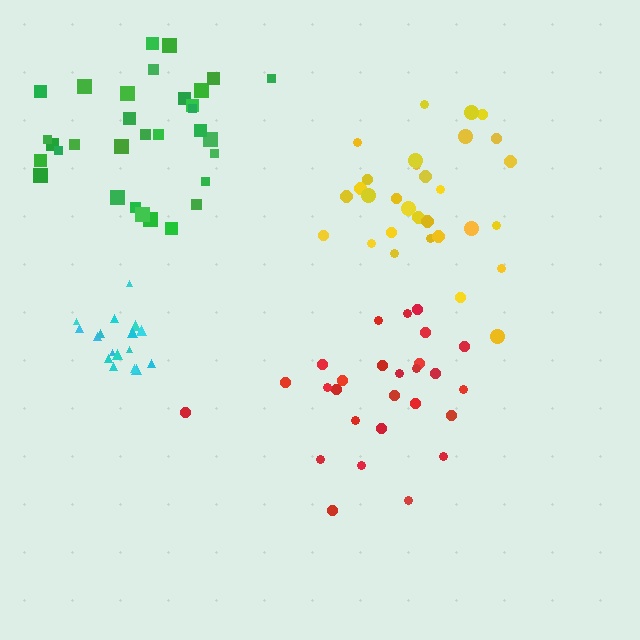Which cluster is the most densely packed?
Cyan.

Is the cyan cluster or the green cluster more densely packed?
Cyan.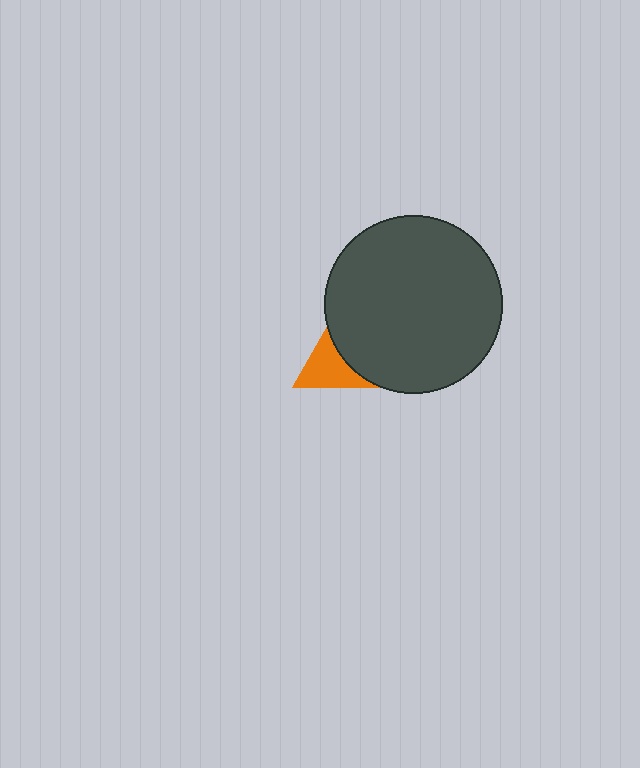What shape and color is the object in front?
The object in front is a dark gray circle.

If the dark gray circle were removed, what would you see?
You would see the complete orange triangle.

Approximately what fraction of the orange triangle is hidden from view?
Roughly 67% of the orange triangle is hidden behind the dark gray circle.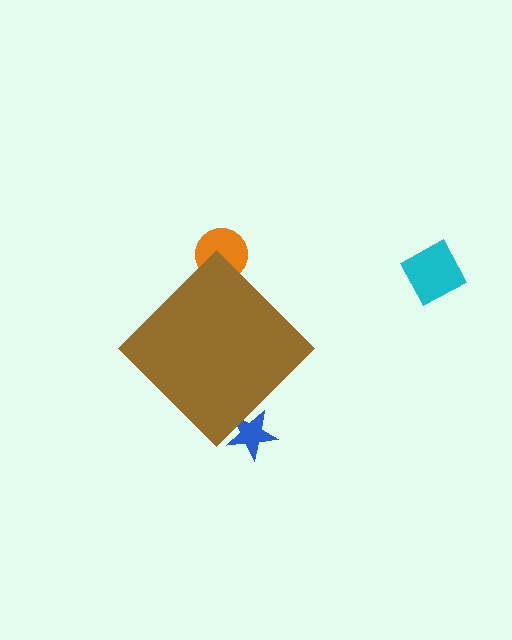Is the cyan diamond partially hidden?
No, the cyan diamond is fully visible.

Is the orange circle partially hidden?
Yes, the orange circle is partially hidden behind the brown diamond.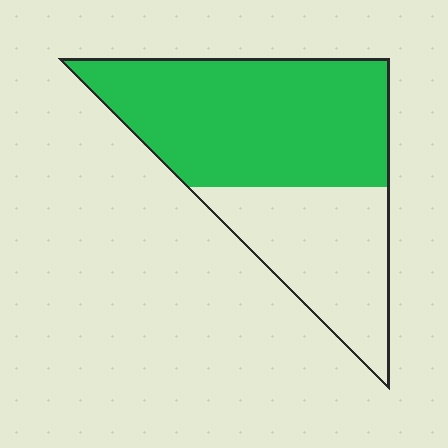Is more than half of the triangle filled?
Yes.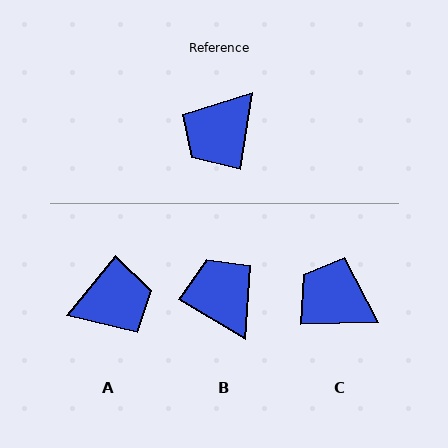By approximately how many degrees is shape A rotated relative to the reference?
Approximately 149 degrees counter-clockwise.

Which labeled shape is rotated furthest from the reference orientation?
A, about 149 degrees away.